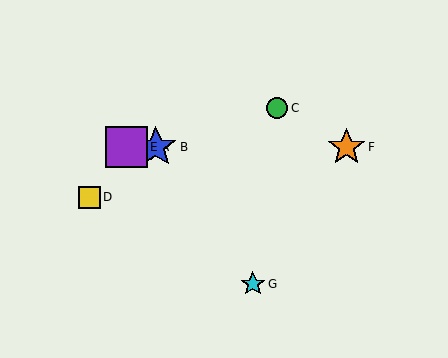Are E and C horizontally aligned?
No, E is at y≈147 and C is at y≈108.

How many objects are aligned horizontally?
4 objects (A, B, E, F) are aligned horizontally.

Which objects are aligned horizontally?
Objects A, B, E, F are aligned horizontally.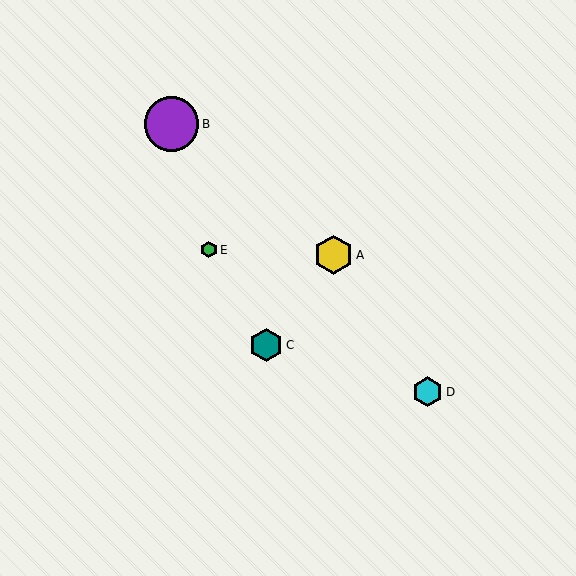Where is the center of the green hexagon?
The center of the green hexagon is at (209, 250).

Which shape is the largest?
The purple circle (labeled B) is the largest.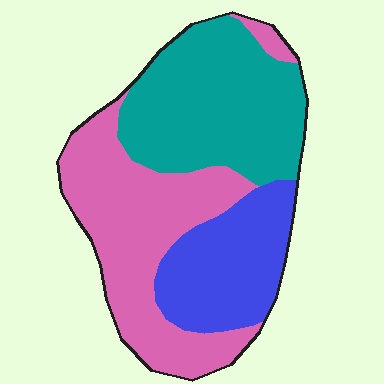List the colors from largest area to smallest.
From largest to smallest: pink, teal, blue.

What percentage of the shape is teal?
Teal covers around 35% of the shape.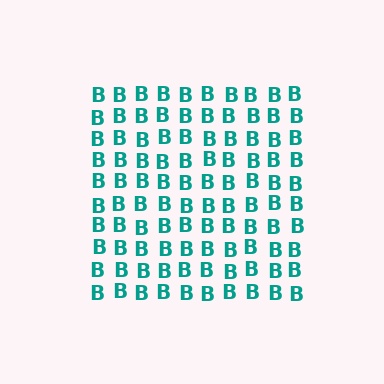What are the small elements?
The small elements are letter B's.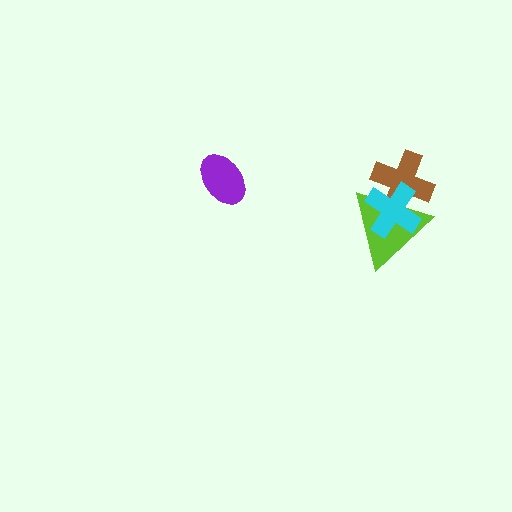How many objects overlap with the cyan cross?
2 objects overlap with the cyan cross.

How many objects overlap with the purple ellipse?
0 objects overlap with the purple ellipse.